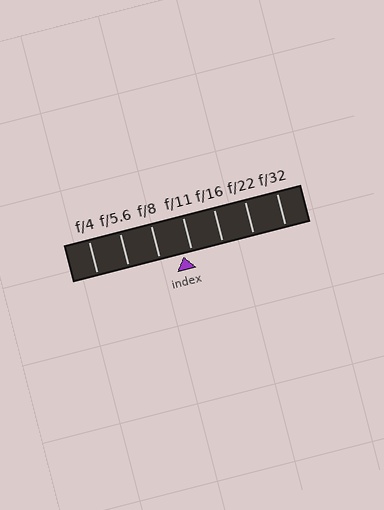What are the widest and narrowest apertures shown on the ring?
The widest aperture shown is f/4 and the narrowest is f/32.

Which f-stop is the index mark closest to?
The index mark is closest to f/11.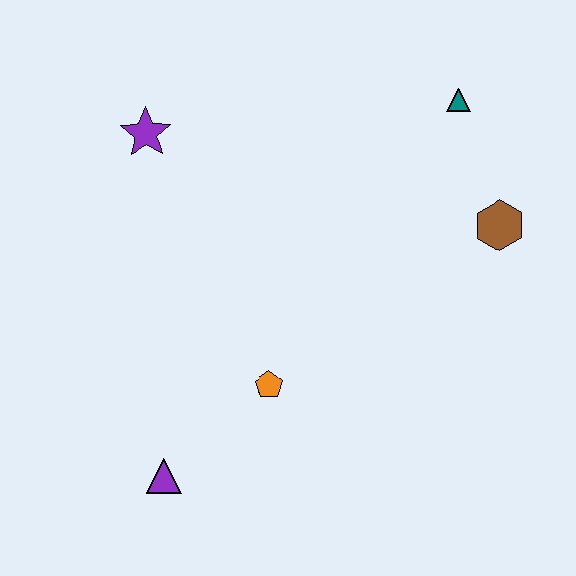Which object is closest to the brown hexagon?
The teal triangle is closest to the brown hexagon.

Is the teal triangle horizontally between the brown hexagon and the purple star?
Yes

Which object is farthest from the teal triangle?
The purple triangle is farthest from the teal triangle.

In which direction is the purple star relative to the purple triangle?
The purple star is above the purple triangle.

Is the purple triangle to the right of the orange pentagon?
No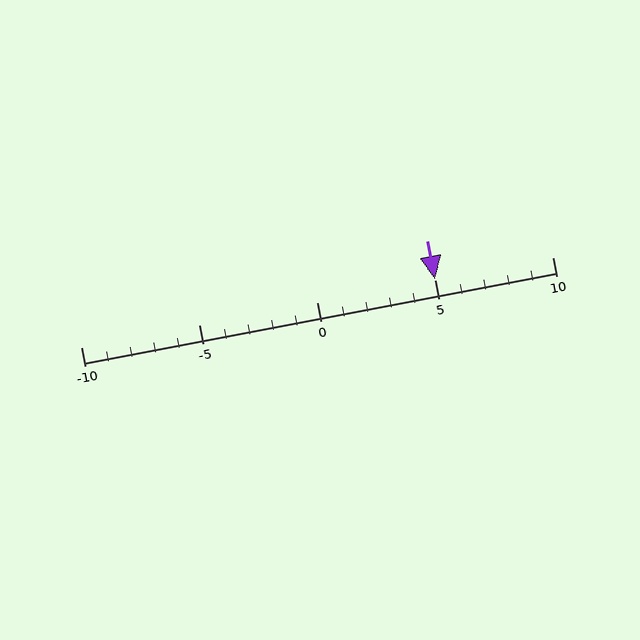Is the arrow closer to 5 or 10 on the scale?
The arrow is closer to 5.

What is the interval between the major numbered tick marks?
The major tick marks are spaced 5 units apart.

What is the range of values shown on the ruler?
The ruler shows values from -10 to 10.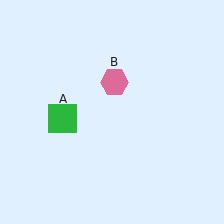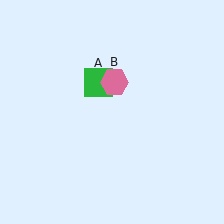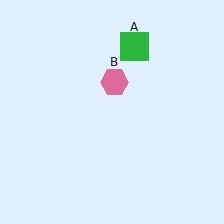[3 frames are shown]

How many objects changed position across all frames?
1 object changed position: green square (object A).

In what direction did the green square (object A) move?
The green square (object A) moved up and to the right.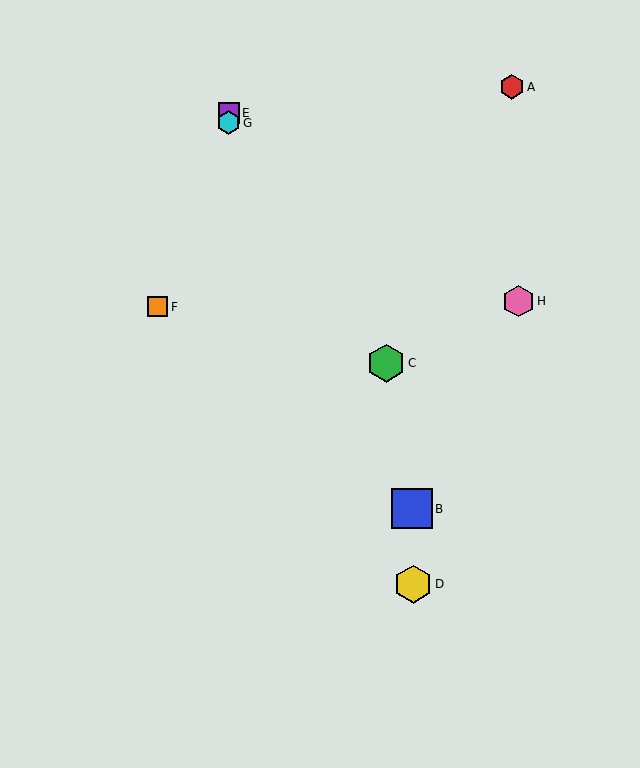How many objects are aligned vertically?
2 objects (E, G) are aligned vertically.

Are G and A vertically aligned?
No, G is at x≈229 and A is at x≈512.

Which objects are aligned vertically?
Objects E, G are aligned vertically.